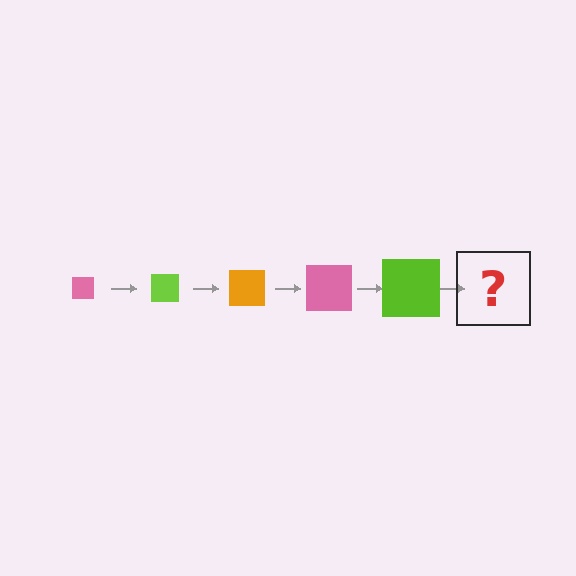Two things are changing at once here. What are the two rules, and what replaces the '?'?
The two rules are that the square grows larger each step and the color cycles through pink, lime, and orange. The '?' should be an orange square, larger than the previous one.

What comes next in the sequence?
The next element should be an orange square, larger than the previous one.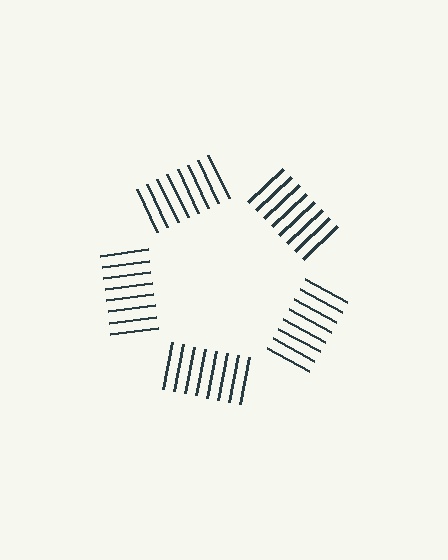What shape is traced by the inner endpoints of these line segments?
An illusory pentagon — the line segments terminate on its edges but no continuous stroke is drawn.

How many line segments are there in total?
40 — 8 along each of the 5 edges.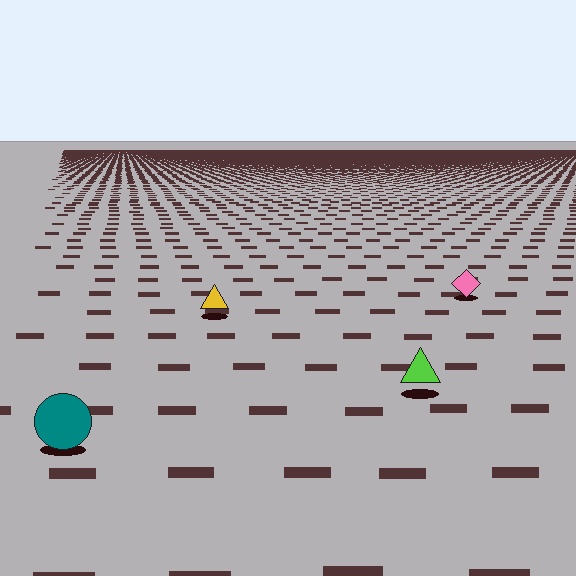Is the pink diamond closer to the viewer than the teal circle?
No. The teal circle is closer — you can tell from the texture gradient: the ground texture is coarser near it.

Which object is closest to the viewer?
The teal circle is closest. The texture marks near it are larger and more spread out.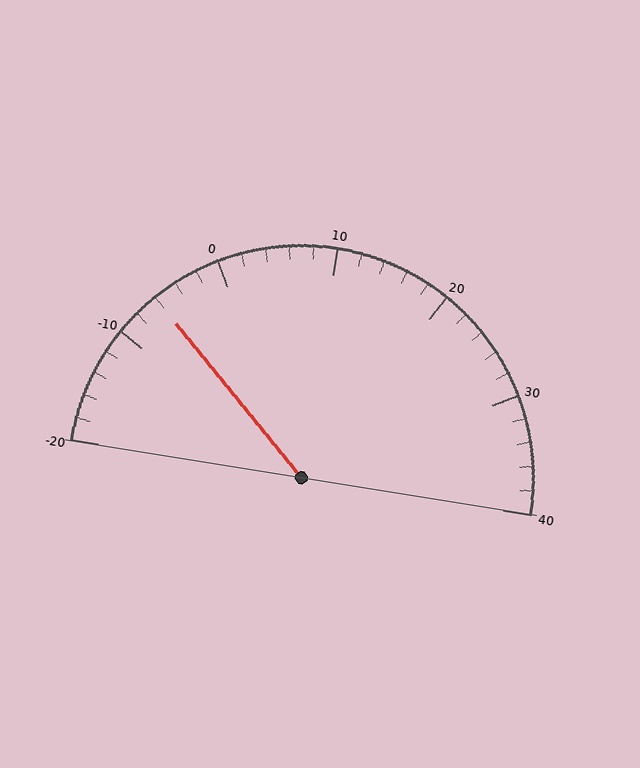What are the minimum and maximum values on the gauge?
The gauge ranges from -20 to 40.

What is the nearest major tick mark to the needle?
The nearest major tick mark is -10.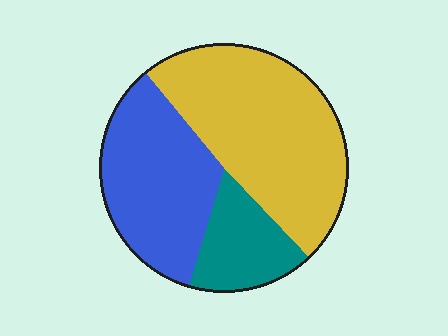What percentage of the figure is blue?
Blue covers 35% of the figure.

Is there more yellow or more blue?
Yellow.